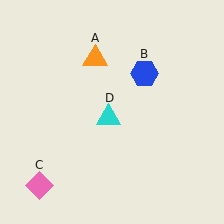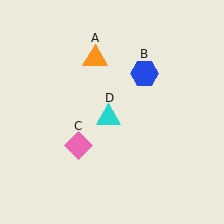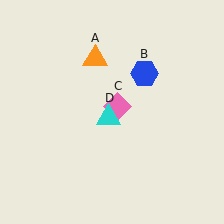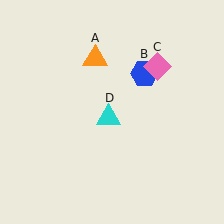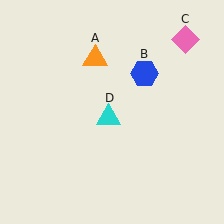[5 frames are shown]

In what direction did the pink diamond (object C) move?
The pink diamond (object C) moved up and to the right.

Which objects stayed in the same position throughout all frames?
Orange triangle (object A) and blue hexagon (object B) and cyan triangle (object D) remained stationary.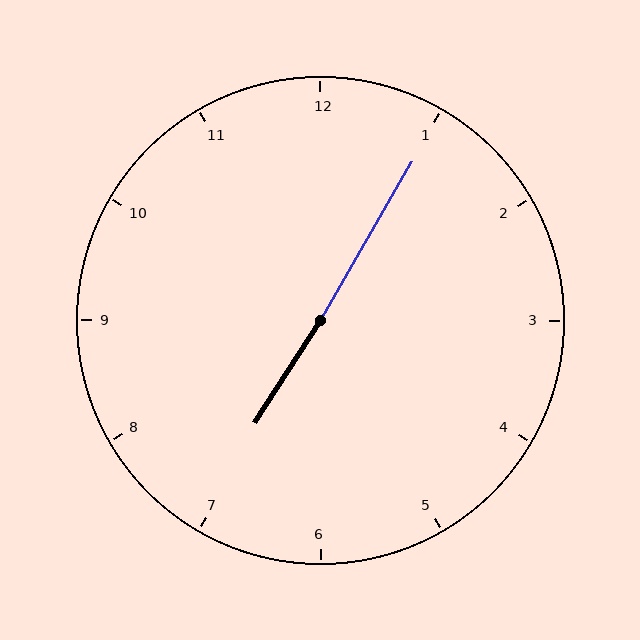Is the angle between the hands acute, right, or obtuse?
It is obtuse.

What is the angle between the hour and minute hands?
Approximately 178 degrees.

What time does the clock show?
7:05.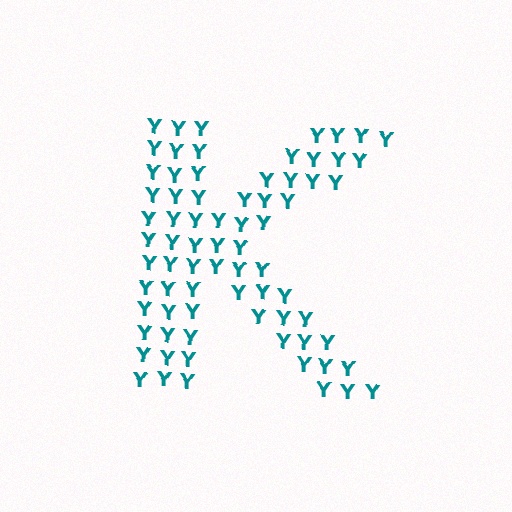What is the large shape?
The large shape is the letter K.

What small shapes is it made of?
It is made of small letter Y's.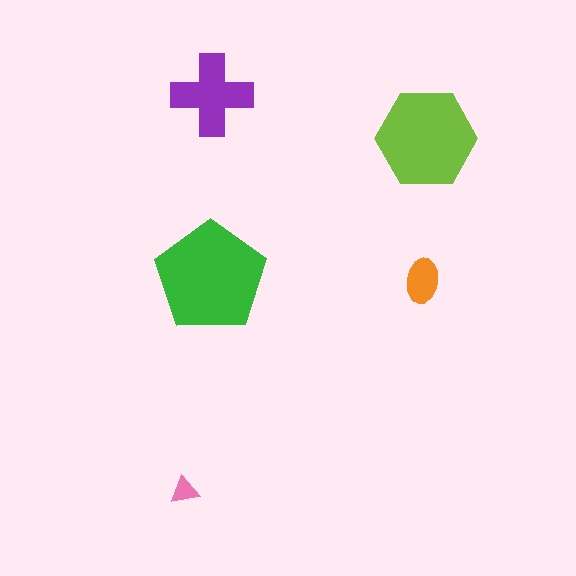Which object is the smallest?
The pink triangle.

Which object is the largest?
The green pentagon.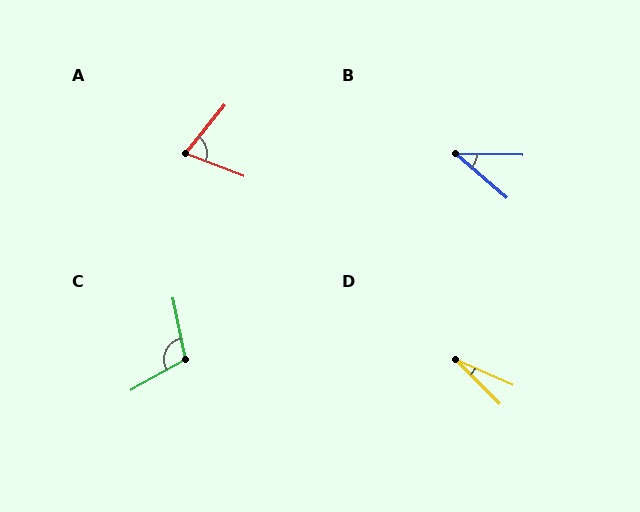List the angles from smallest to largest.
D (21°), B (40°), A (72°), C (108°).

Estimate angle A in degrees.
Approximately 72 degrees.